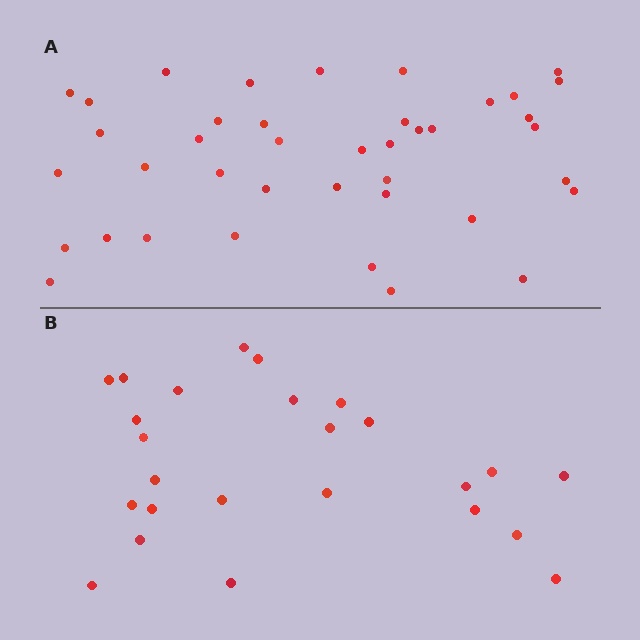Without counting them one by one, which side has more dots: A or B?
Region A (the top region) has more dots.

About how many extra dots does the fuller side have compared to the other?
Region A has approximately 15 more dots than region B.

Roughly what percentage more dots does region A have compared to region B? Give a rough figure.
About 60% more.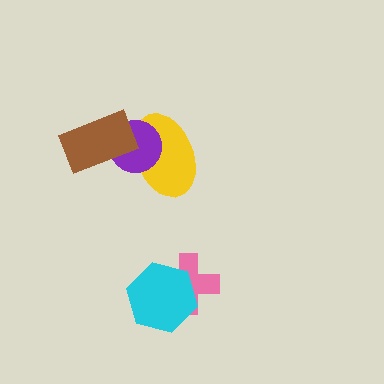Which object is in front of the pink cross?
The cyan hexagon is in front of the pink cross.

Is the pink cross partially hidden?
Yes, it is partially covered by another shape.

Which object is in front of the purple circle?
The brown rectangle is in front of the purple circle.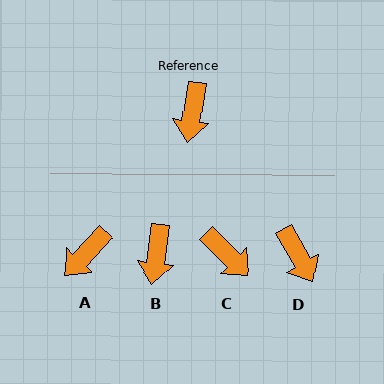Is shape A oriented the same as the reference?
No, it is off by about 35 degrees.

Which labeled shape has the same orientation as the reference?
B.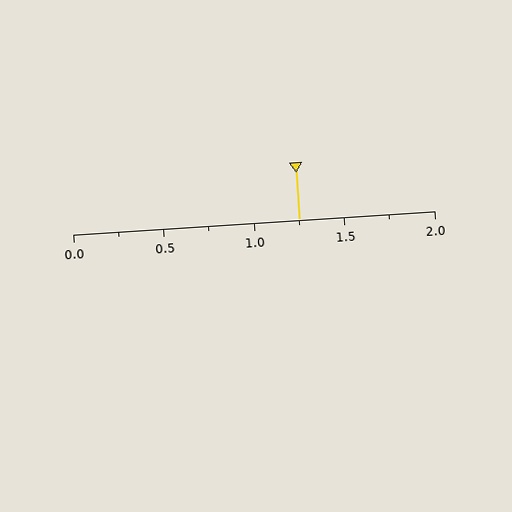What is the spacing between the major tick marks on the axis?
The major ticks are spaced 0.5 apart.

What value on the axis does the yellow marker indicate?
The marker indicates approximately 1.25.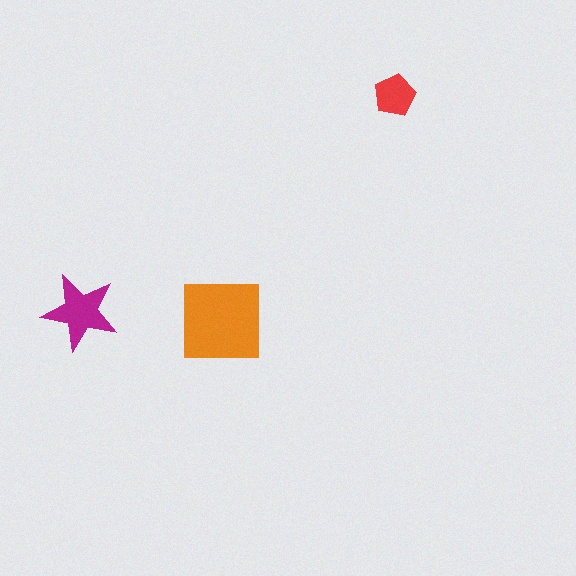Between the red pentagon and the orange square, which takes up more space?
The orange square.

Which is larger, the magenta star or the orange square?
The orange square.